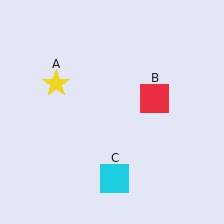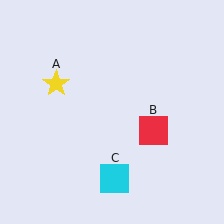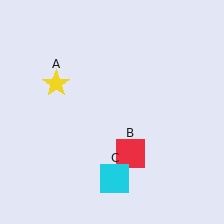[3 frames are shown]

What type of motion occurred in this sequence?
The red square (object B) rotated clockwise around the center of the scene.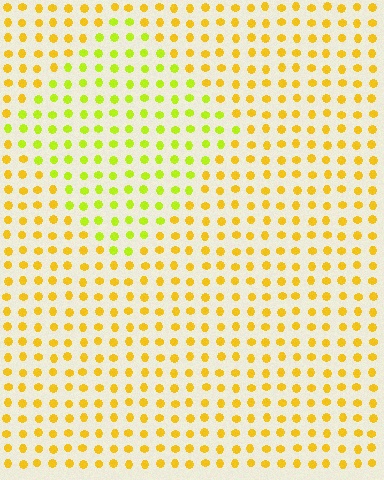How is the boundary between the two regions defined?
The boundary is defined purely by a slight shift in hue (about 31 degrees). Spacing, size, and orientation are identical on both sides.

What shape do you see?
I see a diamond.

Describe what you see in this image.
The image is filled with small yellow elements in a uniform arrangement. A diamond-shaped region is visible where the elements are tinted to a slightly different hue, forming a subtle color boundary.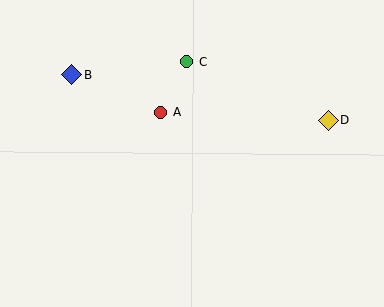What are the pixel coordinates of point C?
Point C is at (187, 62).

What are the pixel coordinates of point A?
Point A is at (161, 112).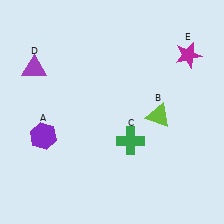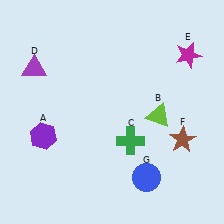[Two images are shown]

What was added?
A brown star (F), a blue circle (G) were added in Image 2.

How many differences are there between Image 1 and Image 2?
There are 2 differences between the two images.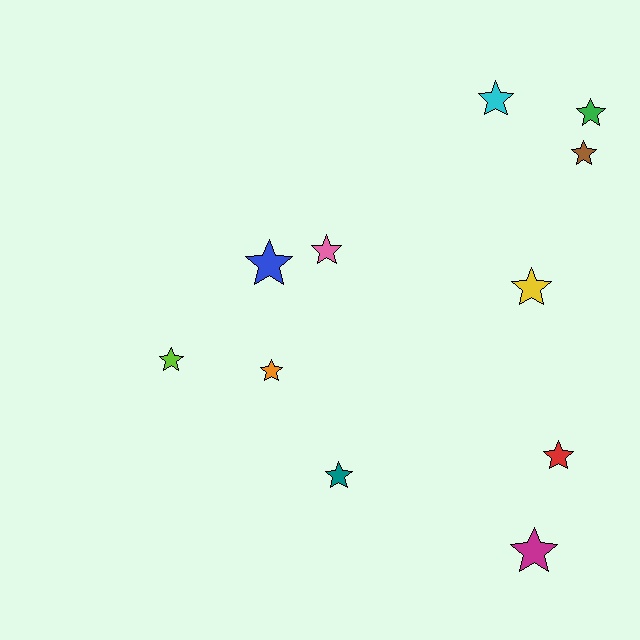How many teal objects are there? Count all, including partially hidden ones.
There is 1 teal object.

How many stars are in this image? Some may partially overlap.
There are 11 stars.